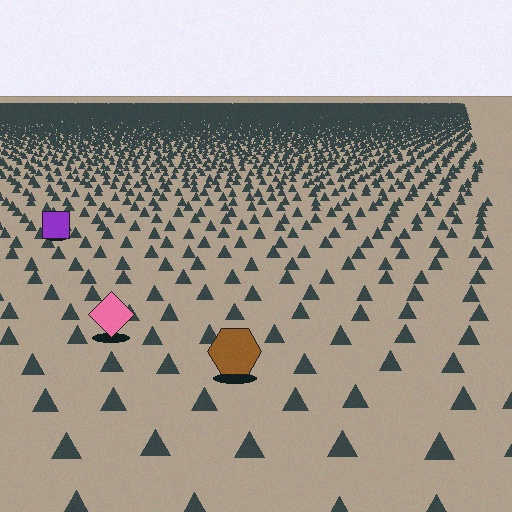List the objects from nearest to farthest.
From nearest to farthest: the brown hexagon, the pink diamond, the purple square.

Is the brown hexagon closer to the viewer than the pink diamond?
Yes. The brown hexagon is closer — you can tell from the texture gradient: the ground texture is coarser near it.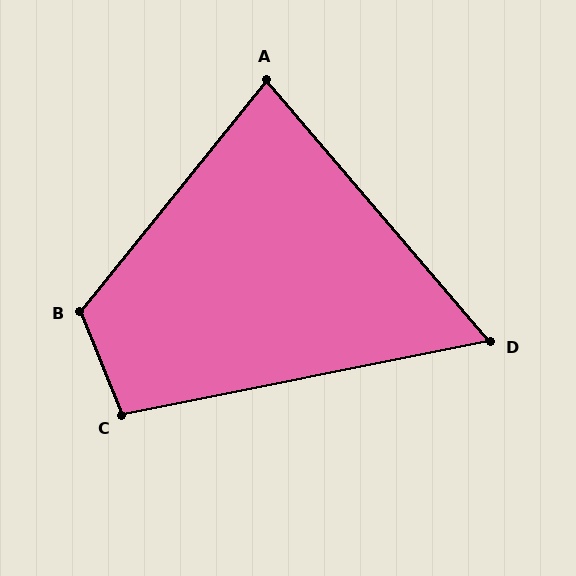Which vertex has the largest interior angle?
B, at approximately 119 degrees.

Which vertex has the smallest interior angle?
D, at approximately 61 degrees.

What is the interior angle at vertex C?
Approximately 101 degrees (obtuse).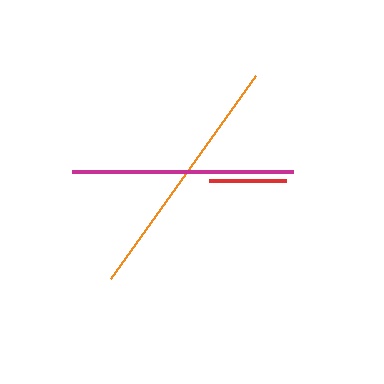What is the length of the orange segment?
The orange segment is approximately 249 pixels long.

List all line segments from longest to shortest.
From longest to shortest: orange, magenta, red.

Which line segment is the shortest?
The red line is the shortest at approximately 77 pixels.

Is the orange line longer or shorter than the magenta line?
The orange line is longer than the magenta line.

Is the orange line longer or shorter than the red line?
The orange line is longer than the red line.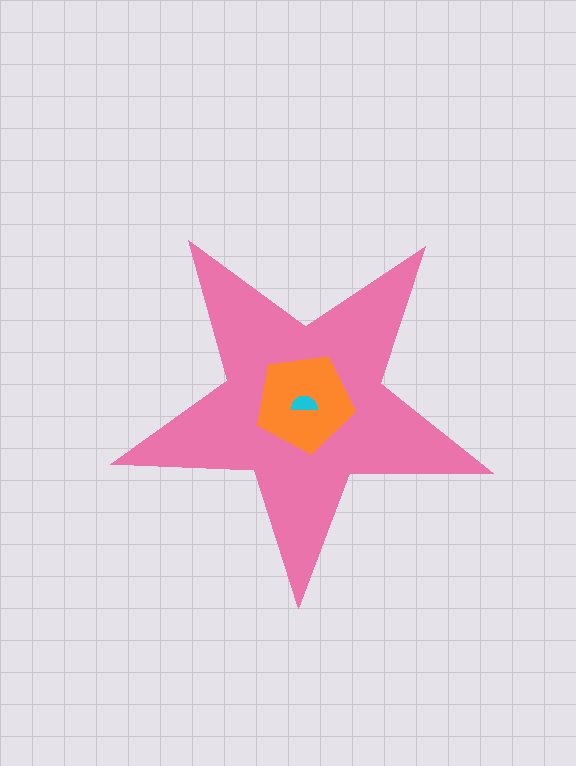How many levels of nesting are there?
3.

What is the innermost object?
The cyan semicircle.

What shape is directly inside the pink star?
The orange pentagon.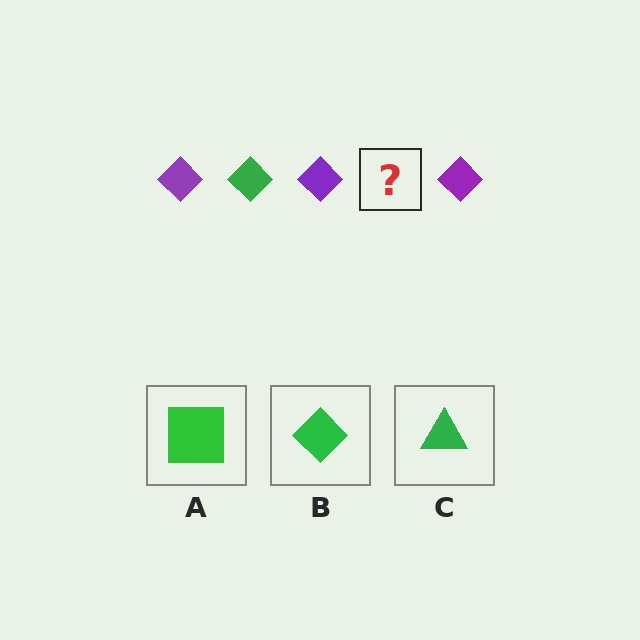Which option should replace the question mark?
Option B.